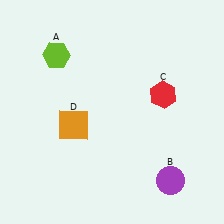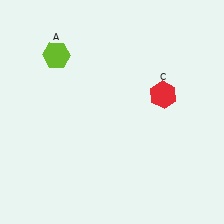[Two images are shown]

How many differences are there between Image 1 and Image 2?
There are 2 differences between the two images.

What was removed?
The orange square (D), the purple circle (B) were removed in Image 2.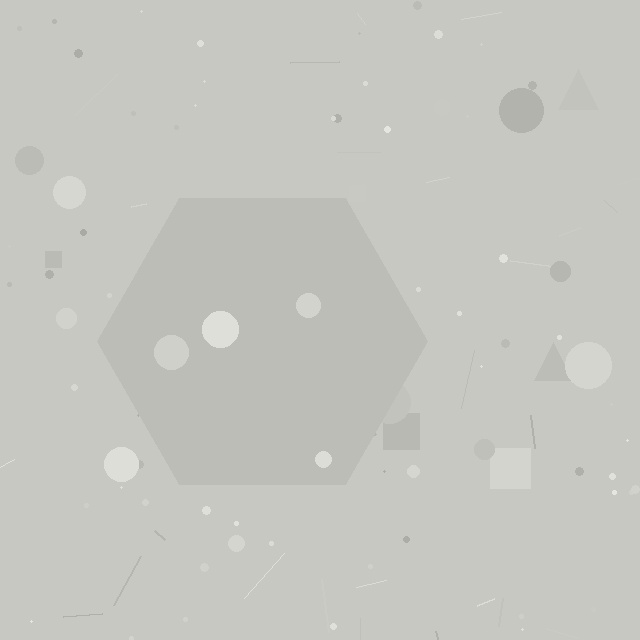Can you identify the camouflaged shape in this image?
The camouflaged shape is a hexagon.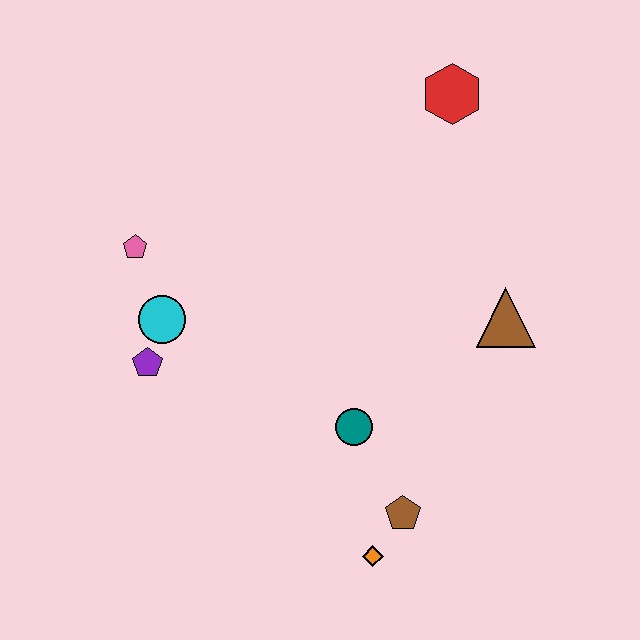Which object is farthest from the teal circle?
The red hexagon is farthest from the teal circle.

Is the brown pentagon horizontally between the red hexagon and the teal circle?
Yes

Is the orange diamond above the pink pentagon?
No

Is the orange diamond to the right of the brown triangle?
No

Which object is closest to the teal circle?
The brown pentagon is closest to the teal circle.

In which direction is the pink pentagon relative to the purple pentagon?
The pink pentagon is above the purple pentagon.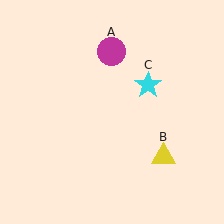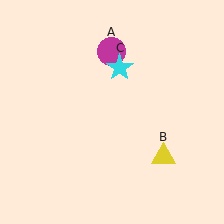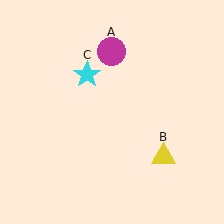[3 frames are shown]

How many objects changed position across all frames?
1 object changed position: cyan star (object C).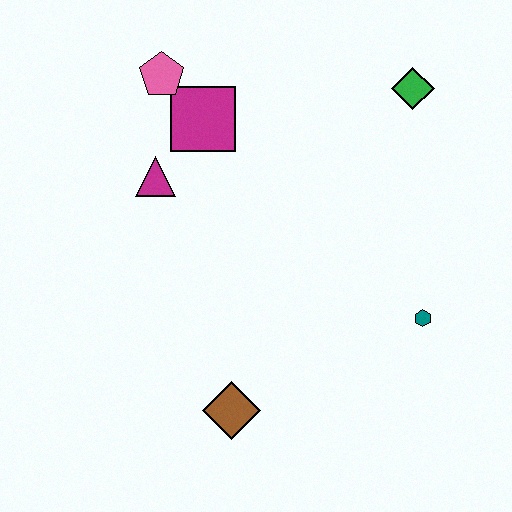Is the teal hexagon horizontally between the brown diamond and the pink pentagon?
No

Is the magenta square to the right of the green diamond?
No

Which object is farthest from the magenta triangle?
The teal hexagon is farthest from the magenta triangle.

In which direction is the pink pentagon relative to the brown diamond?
The pink pentagon is above the brown diamond.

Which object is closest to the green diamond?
The magenta square is closest to the green diamond.